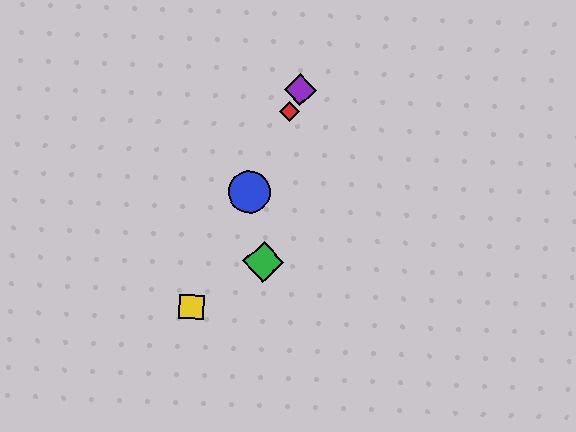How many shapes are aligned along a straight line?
4 shapes (the red diamond, the blue circle, the yellow square, the purple diamond) are aligned along a straight line.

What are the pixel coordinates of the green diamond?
The green diamond is at (264, 262).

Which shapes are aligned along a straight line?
The red diamond, the blue circle, the yellow square, the purple diamond are aligned along a straight line.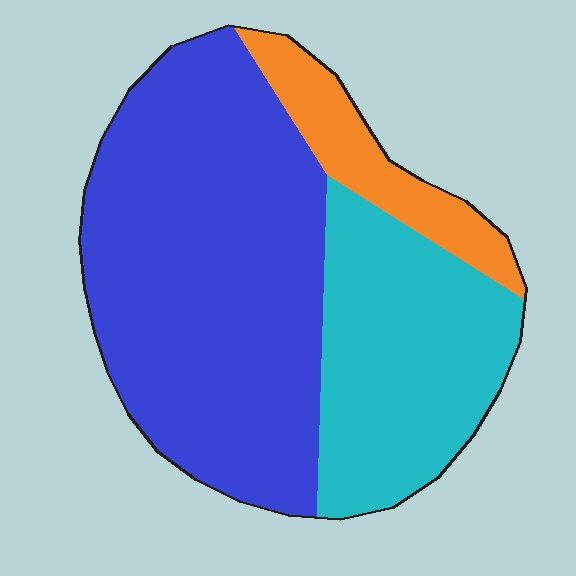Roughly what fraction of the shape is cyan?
Cyan takes up between a sixth and a third of the shape.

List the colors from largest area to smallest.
From largest to smallest: blue, cyan, orange.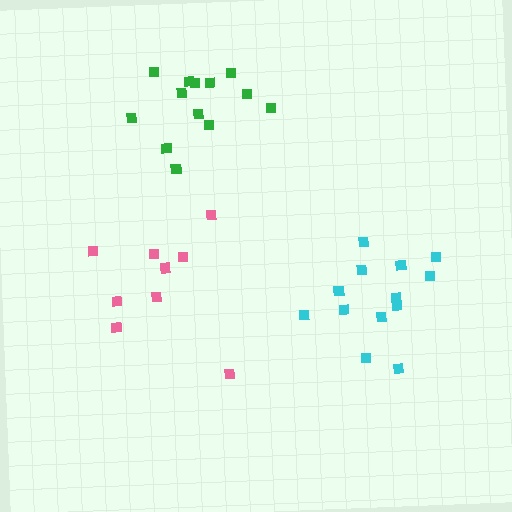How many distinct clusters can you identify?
There are 3 distinct clusters.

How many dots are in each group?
Group 1: 13 dots, Group 2: 13 dots, Group 3: 9 dots (35 total).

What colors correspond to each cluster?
The clusters are colored: cyan, green, pink.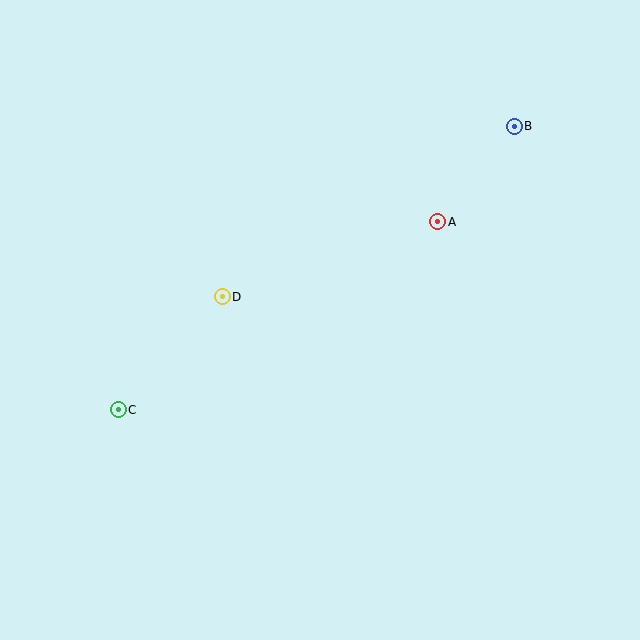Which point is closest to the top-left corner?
Point D is closest to the top-left corner.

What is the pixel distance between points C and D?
The distance between C and D is 154 pixels.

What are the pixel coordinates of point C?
Point C is at (118, 410).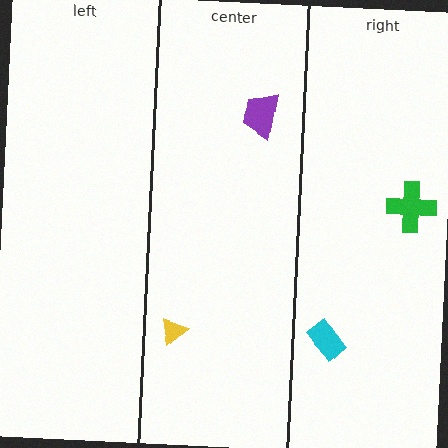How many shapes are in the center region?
2.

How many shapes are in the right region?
2.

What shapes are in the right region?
The green cross, the cyan rectangle.